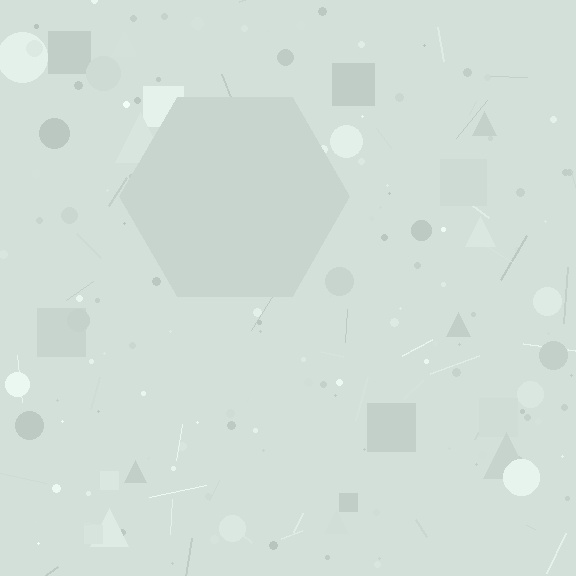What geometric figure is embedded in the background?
A hexagon is embedded in the background.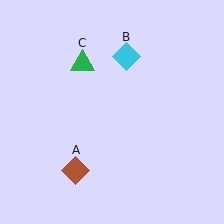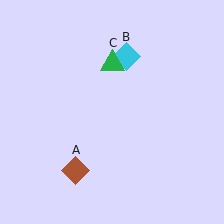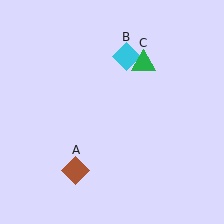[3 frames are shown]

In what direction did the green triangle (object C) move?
The green triangle (object C) moved right.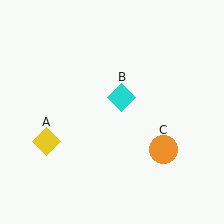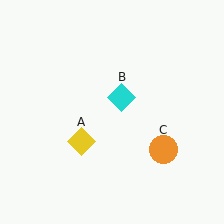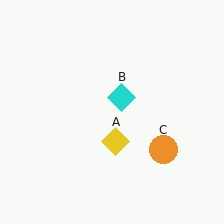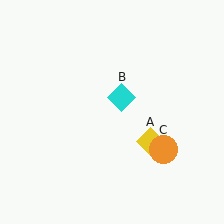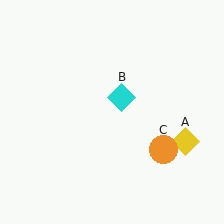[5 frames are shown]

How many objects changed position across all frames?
1 object changed position: yellow diamond (object A).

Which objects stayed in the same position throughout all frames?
Cyan diamond (object B) and orange circle (object C) remained stationary.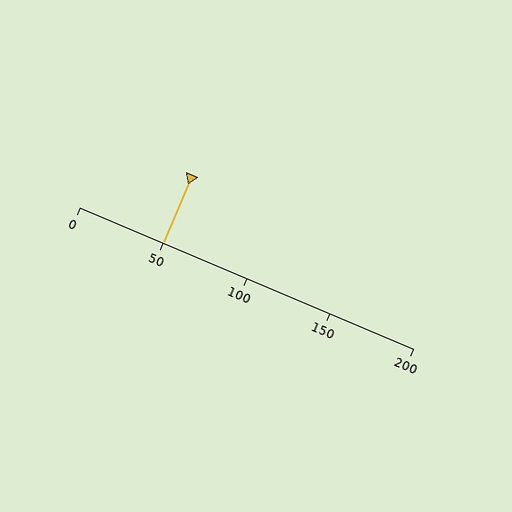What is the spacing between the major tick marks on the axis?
The major ticks are spaced 50 apart.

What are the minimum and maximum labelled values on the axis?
The axis runs from 0 to 200.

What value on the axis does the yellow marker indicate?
The marker indicates approximately 50.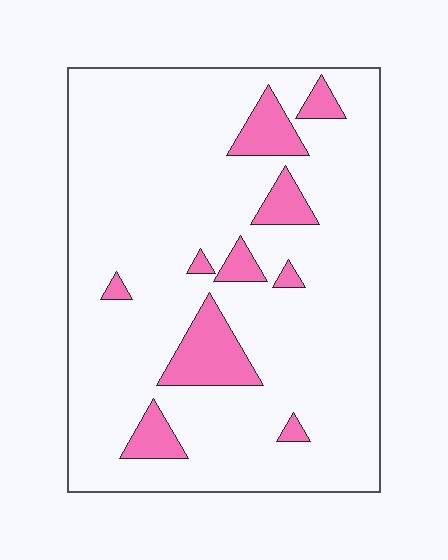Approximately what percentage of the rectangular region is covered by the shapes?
Approximately 15%.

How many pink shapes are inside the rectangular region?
10.